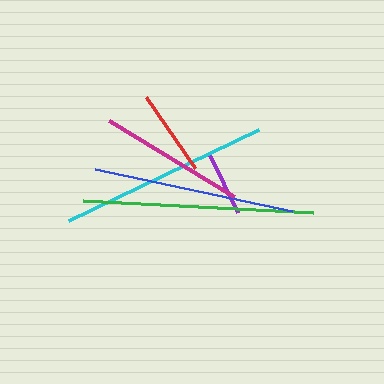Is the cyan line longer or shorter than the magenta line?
The cyan line is longer than the magenta line.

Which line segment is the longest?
The green line is the longest at approximately 231 pixels.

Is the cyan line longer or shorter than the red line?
The cyan line is longer than the red line.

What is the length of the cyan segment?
The cyan segment is approximately 210 pixels long.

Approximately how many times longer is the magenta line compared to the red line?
The magenta line is approximately 1.7 times the length of the red line.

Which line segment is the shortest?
The purple line is the shortest at approximately 64 pixels.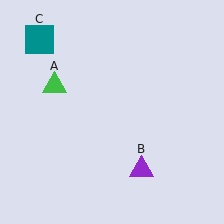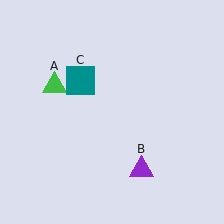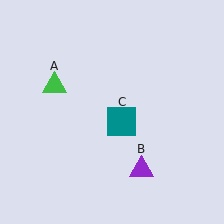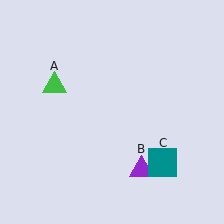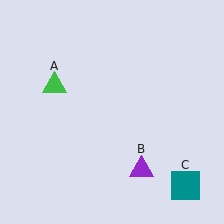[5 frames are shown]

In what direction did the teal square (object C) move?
The teal square (object C) moved down and to the right.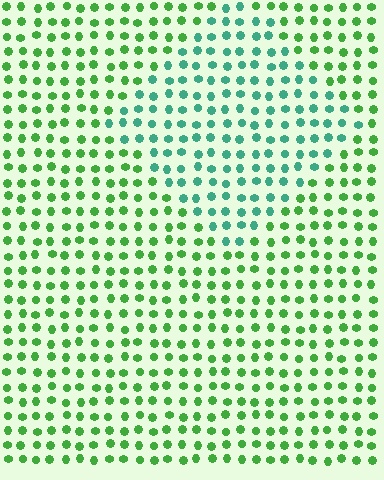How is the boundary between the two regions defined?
The boundary is defined purely by a slight shift in hue (about 41 degrees). Spacing, size, and orientation are identical on both sides.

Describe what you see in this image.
The image is filled with small green elements in a uniform arrangement. A diamond-shaped region is visible where the elements are tinted to a slightly different hue, forming a subtle color boundary.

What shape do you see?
I see a diamond.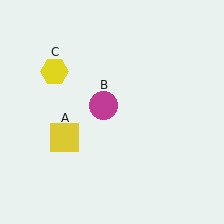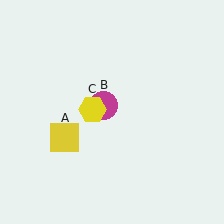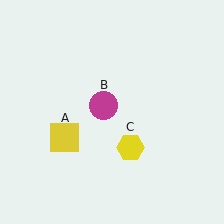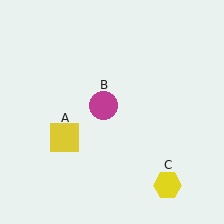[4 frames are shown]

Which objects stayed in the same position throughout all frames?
Yellow square (object A) and magenta circle (object B) remained stationary.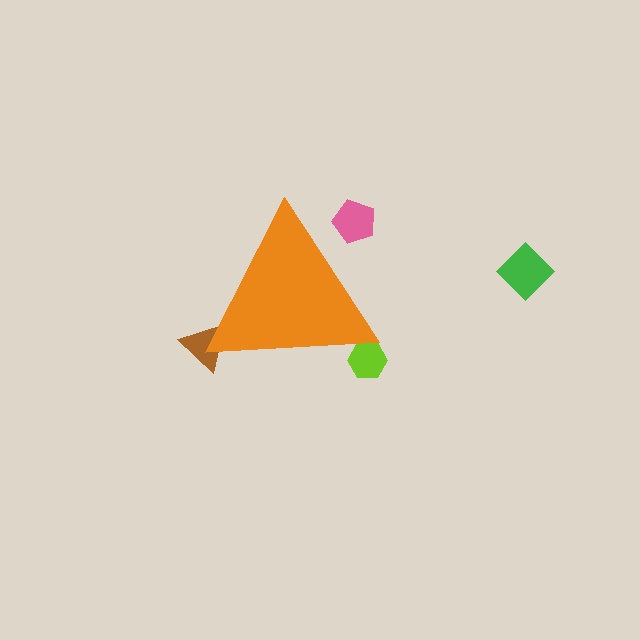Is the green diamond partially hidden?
No, the green diamond is fully visible.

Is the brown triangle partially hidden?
Yes, the brown triangle is partially hidden behind the orange triangle.